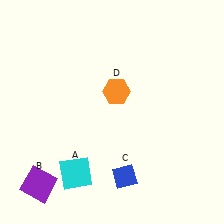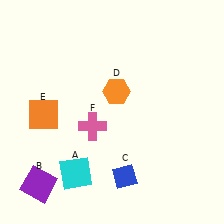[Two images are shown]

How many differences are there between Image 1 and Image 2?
There are 2 differences between the two images.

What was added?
An orange square (E), a pink cross (F) were added in Image 2.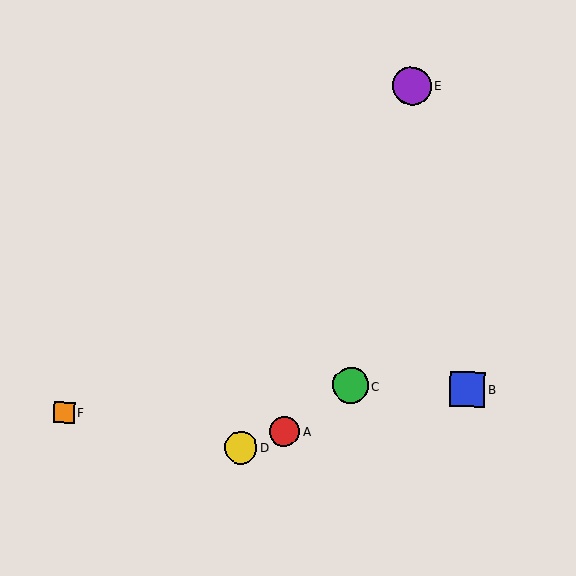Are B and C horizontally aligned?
Yes, both are at y≈389.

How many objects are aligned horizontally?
2 objects (B, C) are aligned horizontally.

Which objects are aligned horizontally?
Objects B, C are aligned horizontally.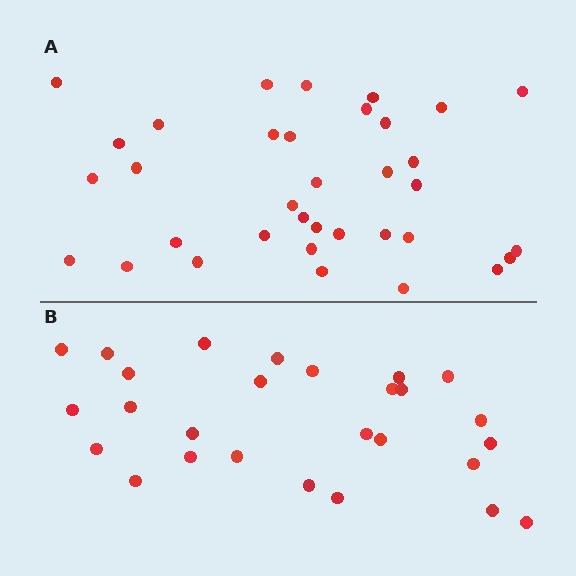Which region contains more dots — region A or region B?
Region A (the top region) has more dots.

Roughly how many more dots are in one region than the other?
Region A has roughly 8 or so more dots than region B.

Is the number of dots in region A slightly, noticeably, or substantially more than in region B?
Region A has noticeably more, but not dramatically so. The ratio is roughly 1.3 to 1.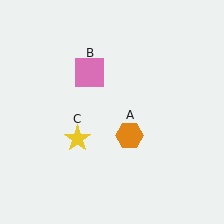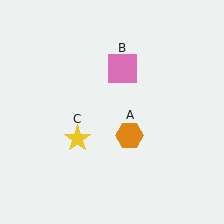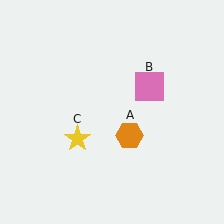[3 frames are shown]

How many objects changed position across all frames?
1 object changed position: pink square (object B).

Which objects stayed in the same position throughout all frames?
Orange hexagon (object A) and yellow star (object C) remained stationary.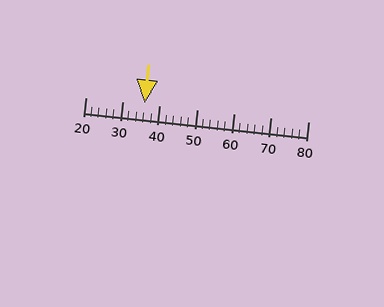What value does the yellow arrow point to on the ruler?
The yellow arrow points to approximately 36.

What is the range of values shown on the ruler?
The ruler shows values from 20 to 80.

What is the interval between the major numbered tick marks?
The major tick marks are spaced 10 units apart.